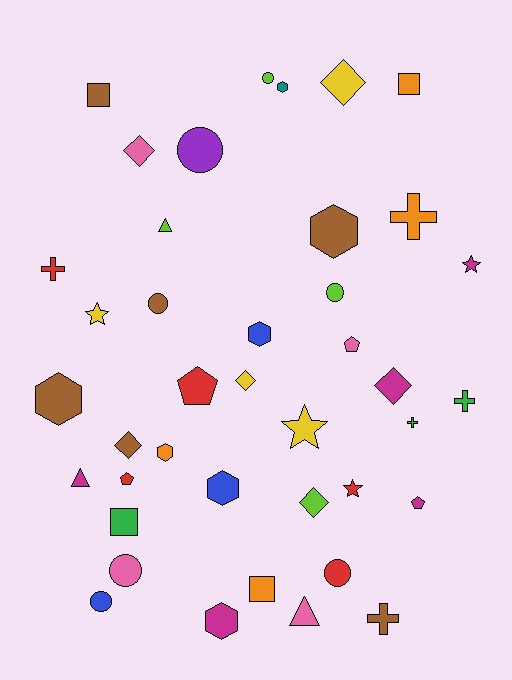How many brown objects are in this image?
There are 6 brown objects.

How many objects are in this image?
There are 40 objects.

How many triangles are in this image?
There are 3 triangles.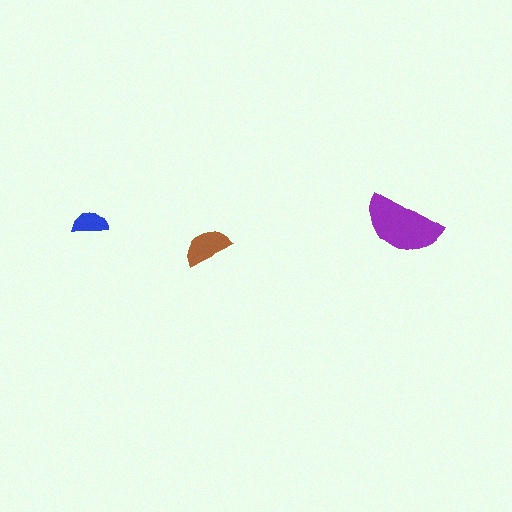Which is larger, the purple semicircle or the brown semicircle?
The purple one.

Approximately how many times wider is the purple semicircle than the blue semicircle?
About 2 times wider.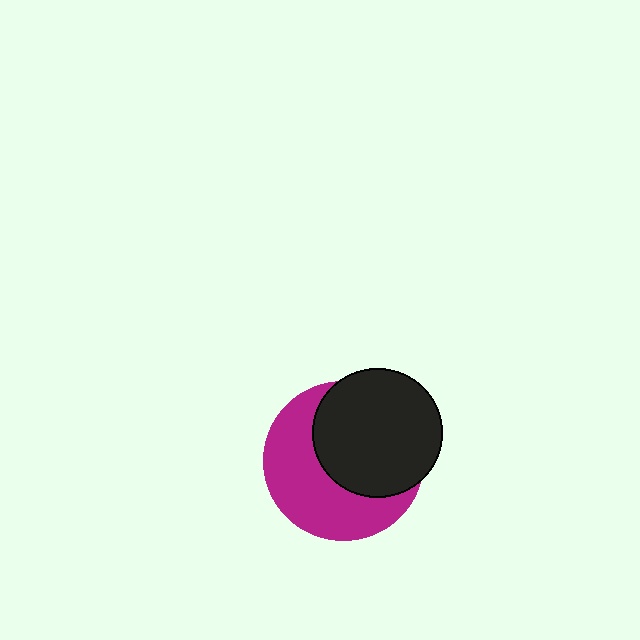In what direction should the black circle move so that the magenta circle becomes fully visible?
The black circle should move toward the upper-right. That is the shortest direction to clear the overlap and leave the magenta circle fully visible.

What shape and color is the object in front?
The object in front is a black circle.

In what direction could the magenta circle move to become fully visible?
The magenta circle could move toward the lower-left. That would shift it out from behind the black circle entirely.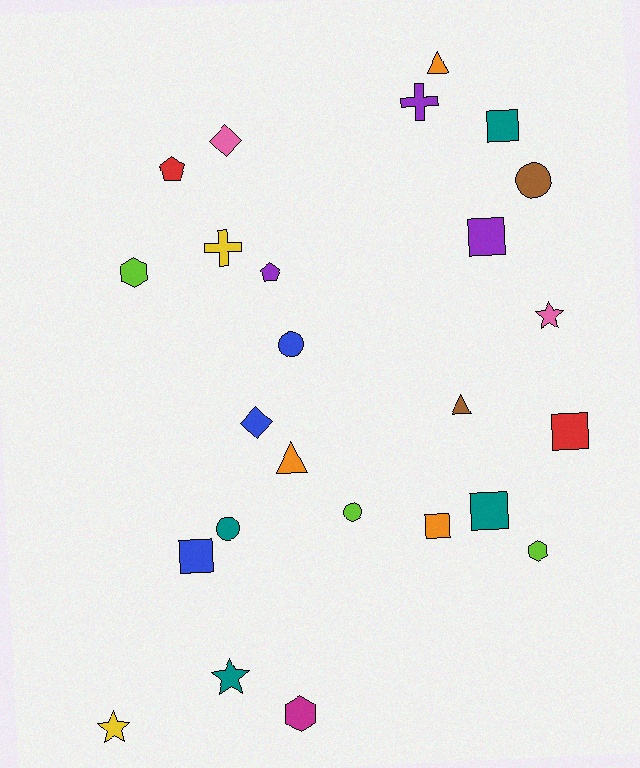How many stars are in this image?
There are 3 stars.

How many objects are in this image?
There are 25 objects.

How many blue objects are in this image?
There are 3 blue objects.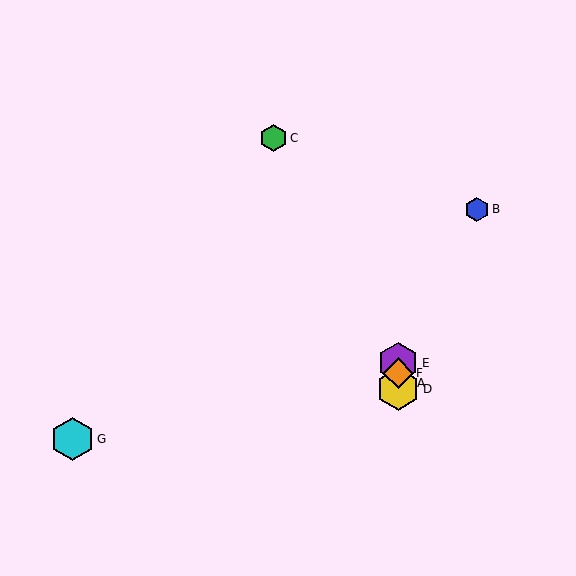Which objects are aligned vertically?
Objects A, D, E, F are aligned vertically.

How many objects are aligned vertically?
4 objects (A, D, E, F) are aligned vertically.